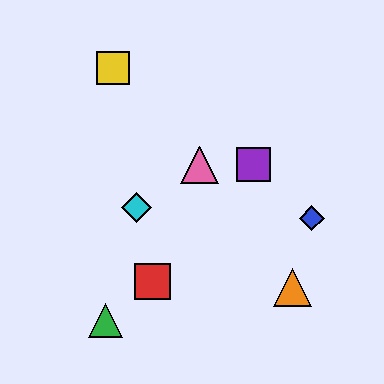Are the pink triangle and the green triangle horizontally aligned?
No, the pink triangle is at y≈165 and the green triangle is at y≈321.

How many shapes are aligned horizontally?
2 shapes (the purple square, the pink triangle) are aligned horizontally.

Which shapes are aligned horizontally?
The purple square, the pink triangle are aligned horizontally.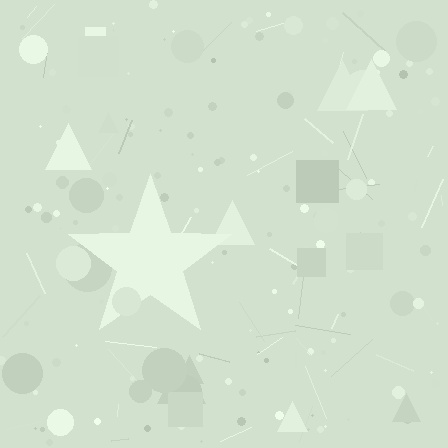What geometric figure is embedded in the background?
A star is embedded in the background.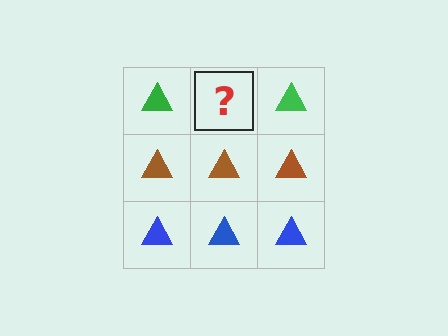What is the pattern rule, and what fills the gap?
The rule is that each row has a consistent color. The gap should be filled with a green triangle.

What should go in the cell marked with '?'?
The missing cell should contain a green triangle.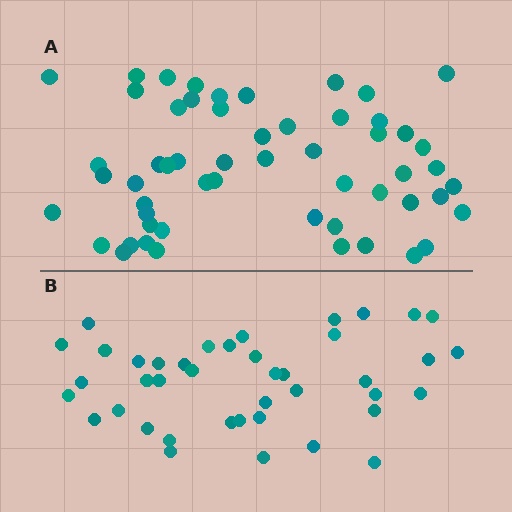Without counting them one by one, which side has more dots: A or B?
Region A (the top region) has more dots.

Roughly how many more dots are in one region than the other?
Region A has approximately 15 more dots than region B.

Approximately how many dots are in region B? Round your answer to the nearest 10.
About 40 dots. (The exact count is 41, which rounds to 40.)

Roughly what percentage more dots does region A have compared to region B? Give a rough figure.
About 35% more.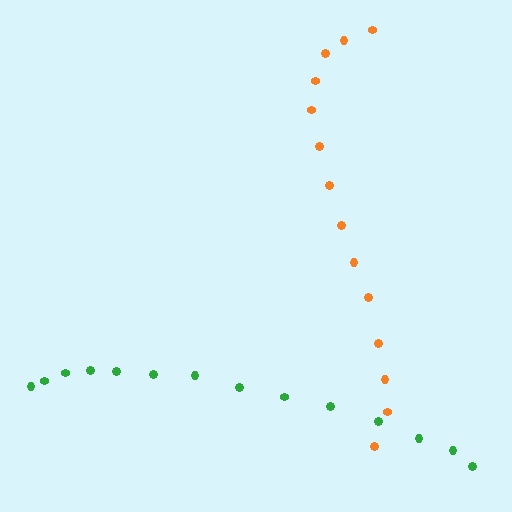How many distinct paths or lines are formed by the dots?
There are 2 distinct paths.